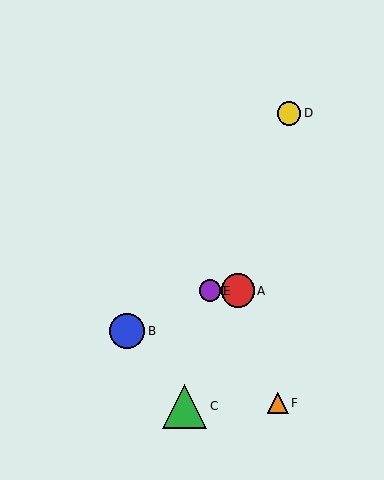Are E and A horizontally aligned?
Yes, both are at y≈291.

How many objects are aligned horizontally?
2 objects (A, E) are aligned horizontally.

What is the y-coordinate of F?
Object F is at y≈403.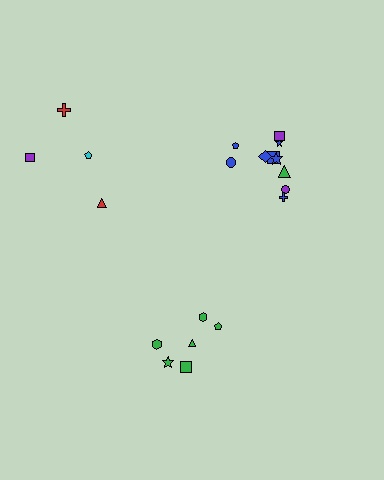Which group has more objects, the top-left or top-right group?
The top-right group.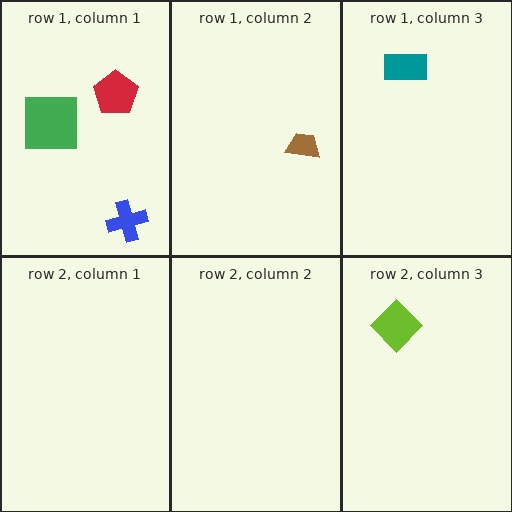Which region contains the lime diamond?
The row 2, column 3 region.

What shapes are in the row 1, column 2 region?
The brown trapezoid.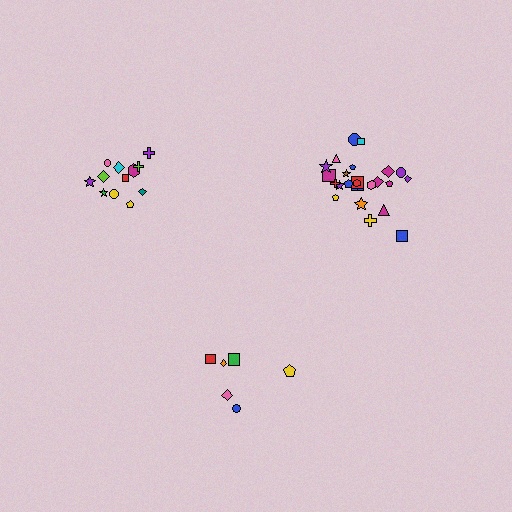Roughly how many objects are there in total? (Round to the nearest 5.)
Roughly 45 objects in total.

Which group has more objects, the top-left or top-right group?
The top-right group.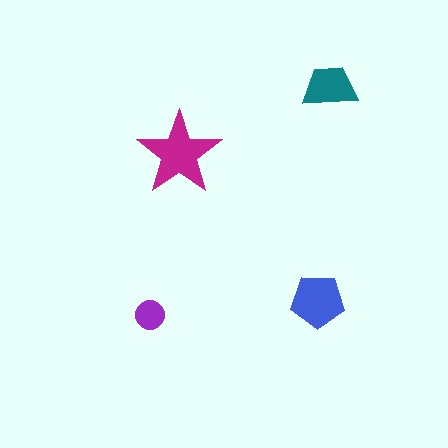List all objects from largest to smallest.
The magenta star, the blue pentagon, the teal trapezoid, the purple circle.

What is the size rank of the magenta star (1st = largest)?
1st.